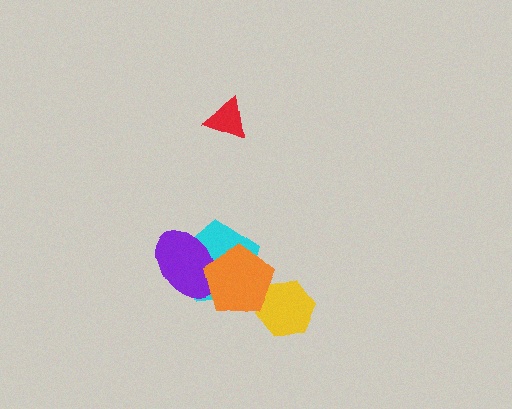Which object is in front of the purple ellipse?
The orange pentagon is in front of the purple ellipse.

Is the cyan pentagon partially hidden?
Yes, it is partially covered by another shape.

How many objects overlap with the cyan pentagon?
2 objects overlap with the cyan pentagon.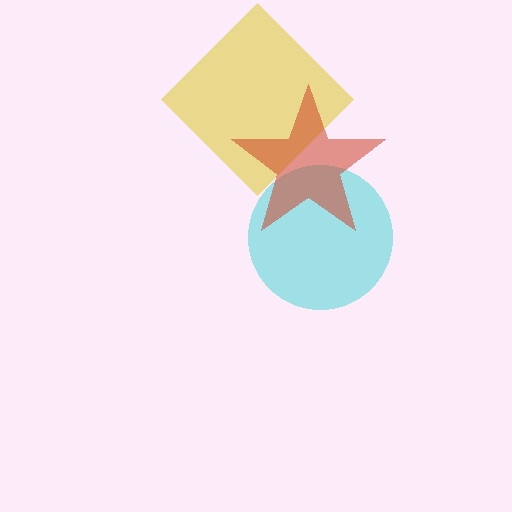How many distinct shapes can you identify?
There are 3 distinct shapes: a yellow diamond, a cyan circle, a red star.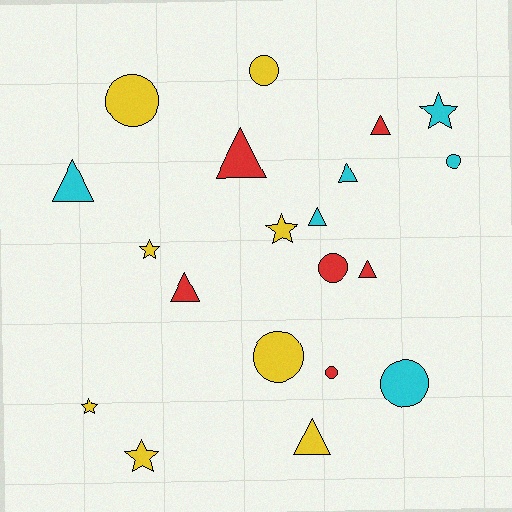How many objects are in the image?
There are 20 objects.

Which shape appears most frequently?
Triangle, with 8 objects.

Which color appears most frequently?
Yellow, with 8 objects.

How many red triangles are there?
There are 4 red triangles.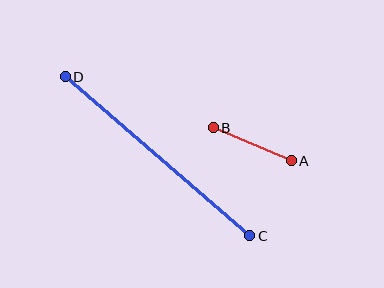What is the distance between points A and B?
The distance is approximately 85 pixels.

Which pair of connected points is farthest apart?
Points C and D are farthest apart.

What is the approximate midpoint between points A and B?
The midpoint is at approximately (252, 144) pixels.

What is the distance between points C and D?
The distance is approximately 244 pixels.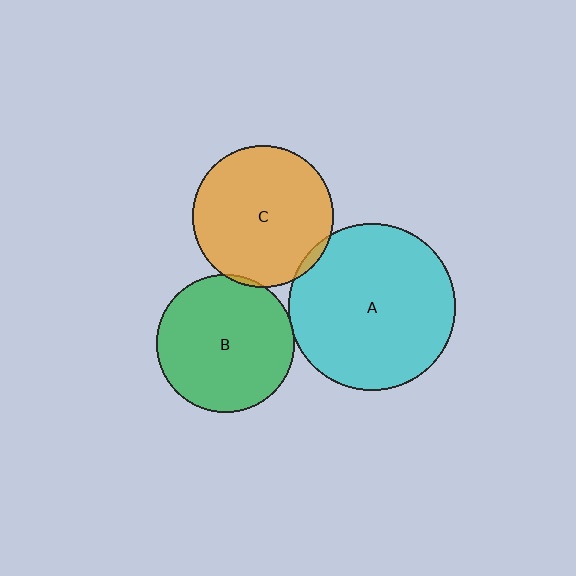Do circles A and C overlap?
Yes.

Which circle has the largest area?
Circle A (cyan).